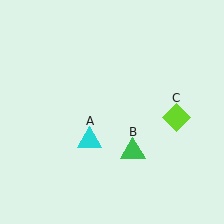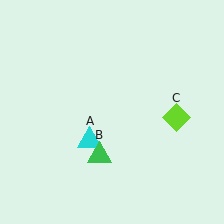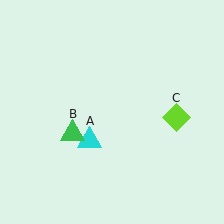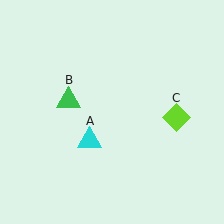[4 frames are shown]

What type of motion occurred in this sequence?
The green triangle (object B) rotated clockwise around the center of the scene.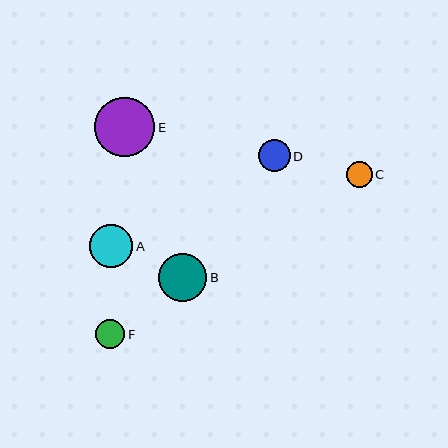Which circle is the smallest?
Circle C is the smallest with a size of approximately 26 pixels.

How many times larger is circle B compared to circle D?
Circle B is approximately 1.5 times the size of circle D.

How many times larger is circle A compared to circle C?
Circle A is approximately 1.7 times the size of circle C.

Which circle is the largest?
Circle E is the largest with a size of approximately 60 pixels.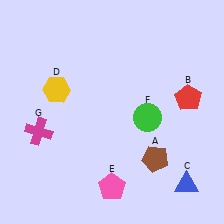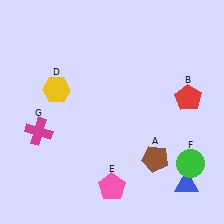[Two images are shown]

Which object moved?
The green circle (F) moved down.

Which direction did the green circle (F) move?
The green circle (F) moved down.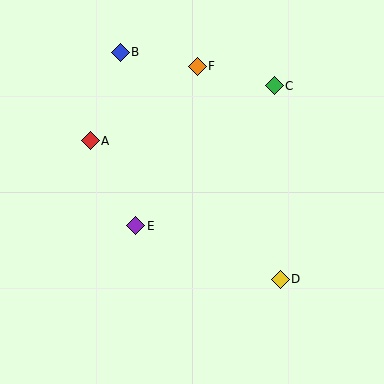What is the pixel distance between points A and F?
The distance between A and F is 130 pixels.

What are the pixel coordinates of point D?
Point D is at (280, 279).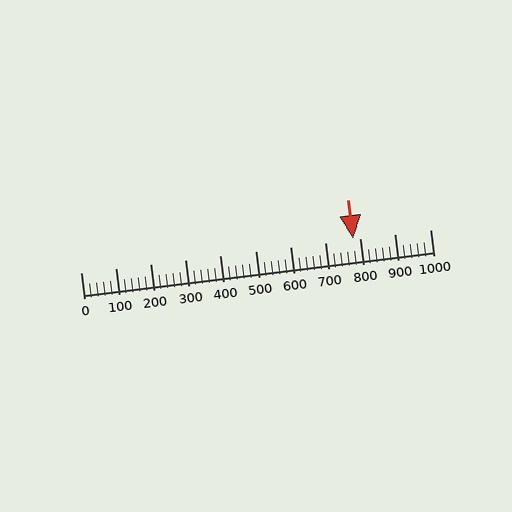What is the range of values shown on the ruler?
The ruler shows values from 0 to 1000.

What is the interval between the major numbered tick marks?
The major tick marks are spaced 100 units apart.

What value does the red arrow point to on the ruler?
The red arrow points to approximately 780.